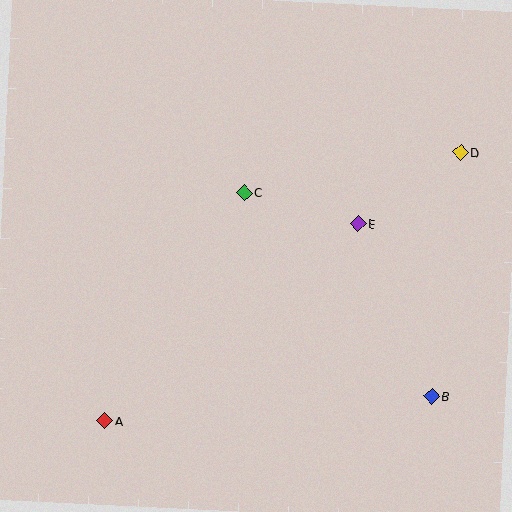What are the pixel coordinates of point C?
Point C is at (244, 193).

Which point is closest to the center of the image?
Point C at (244, 193) is closest to the center.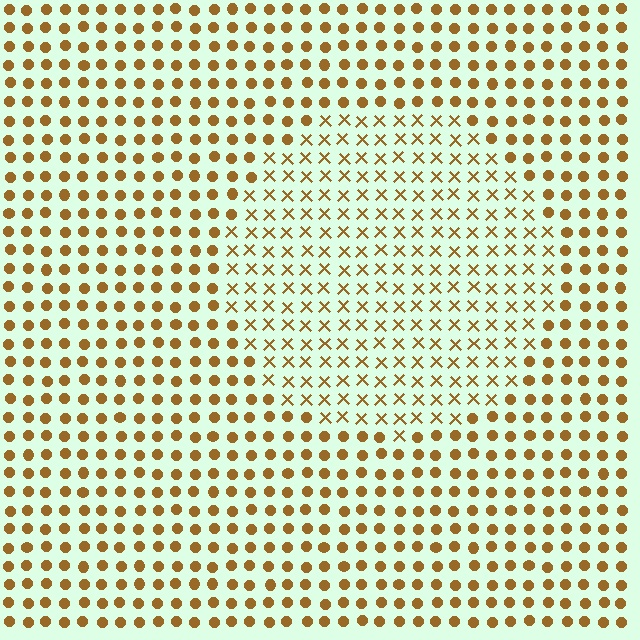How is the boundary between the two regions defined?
The boundary is defined by a change in element shape: X marks inside vs. circles outside. All elements share the same color and spacing.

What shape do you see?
I see a circle.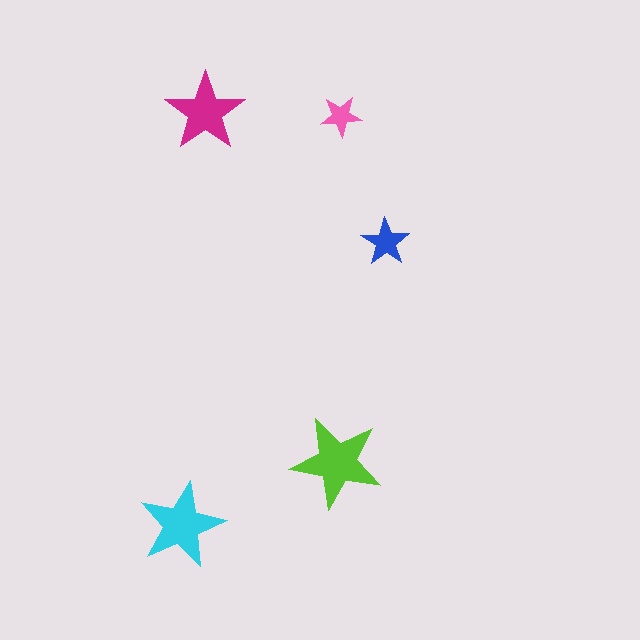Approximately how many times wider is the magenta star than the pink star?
About 2 times wider.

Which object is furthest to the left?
The cyan star is leftmost.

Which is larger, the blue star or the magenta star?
The magenta one.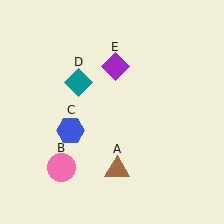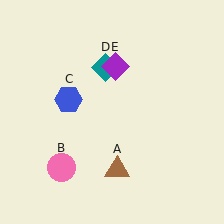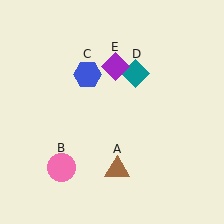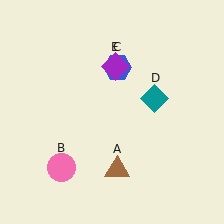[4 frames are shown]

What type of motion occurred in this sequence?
The blue hexagon (object C), teal diamond (object D) rotated clockwise around the center of the scene.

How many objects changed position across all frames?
2 objects changed position: blue hexagon (object C), teal diamond (object D).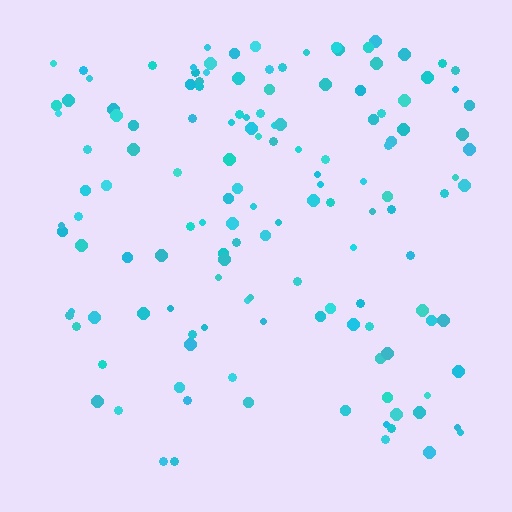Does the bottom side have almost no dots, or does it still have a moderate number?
Still a moderate number, just noticeably fewer than the top.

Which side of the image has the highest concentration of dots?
The top.